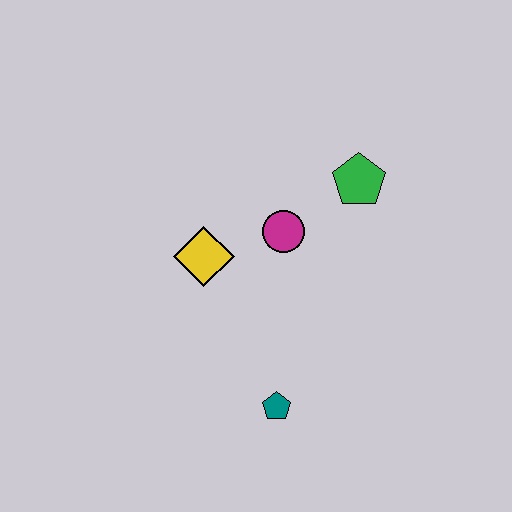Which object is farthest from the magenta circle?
The teal pentagon is farthest from the magenta circle.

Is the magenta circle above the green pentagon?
No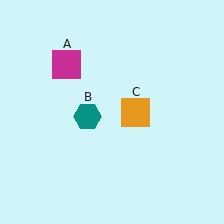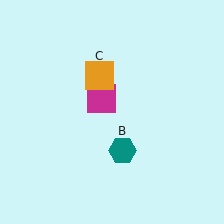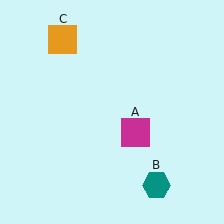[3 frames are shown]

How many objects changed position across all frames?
3 objects changed position: magenta square (object A), teal hexagon (object B), orange square (object C).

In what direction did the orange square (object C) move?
The orange square (object C) moved up and to the left.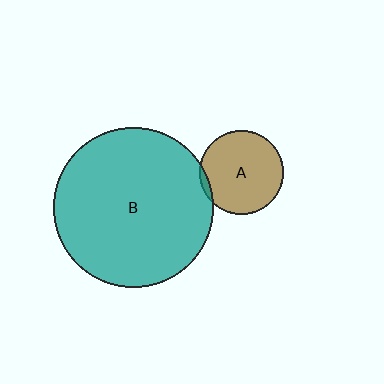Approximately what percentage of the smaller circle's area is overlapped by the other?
Approximately 5%.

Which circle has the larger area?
Circle B (teal).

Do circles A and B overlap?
Yes.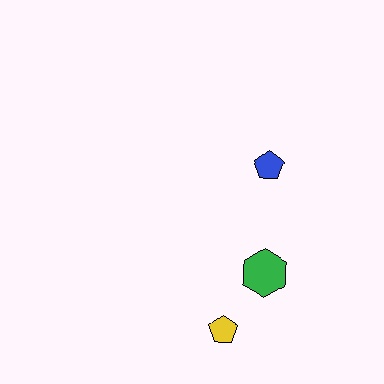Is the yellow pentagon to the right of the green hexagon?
No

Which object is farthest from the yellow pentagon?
The blue pentagon is farthest from the yellow pentagon.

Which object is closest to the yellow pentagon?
The green hexagon is closest to the yellow pentagon.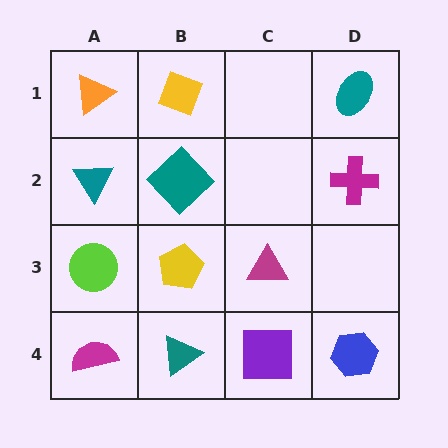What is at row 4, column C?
A purple square.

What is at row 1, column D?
A teal ellipse.